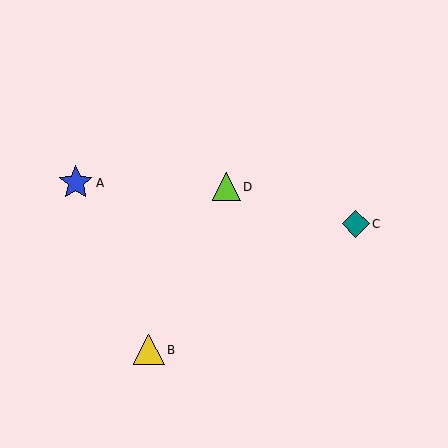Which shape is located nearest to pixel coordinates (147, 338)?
The yellow triangle (labeled B) at (149, 350) is nearest to that location.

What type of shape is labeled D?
Shape D is a lime triangle.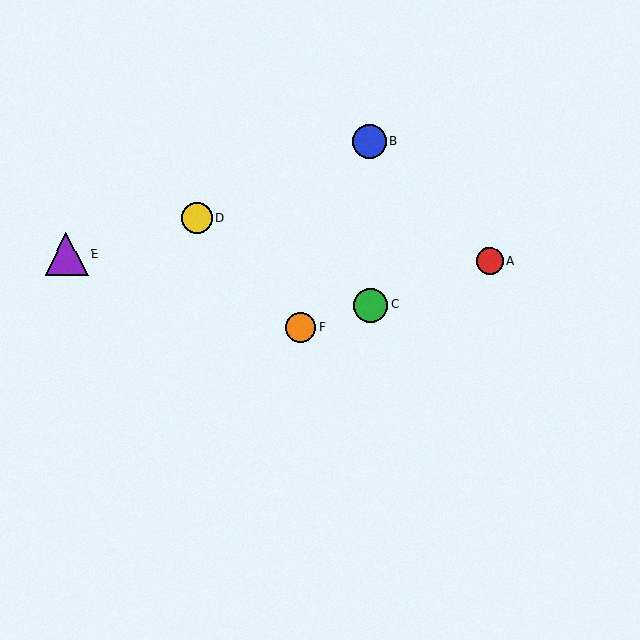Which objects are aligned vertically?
Objects B, C are aligned vertically.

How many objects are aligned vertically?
2 objects (B, C) are aligned vertically.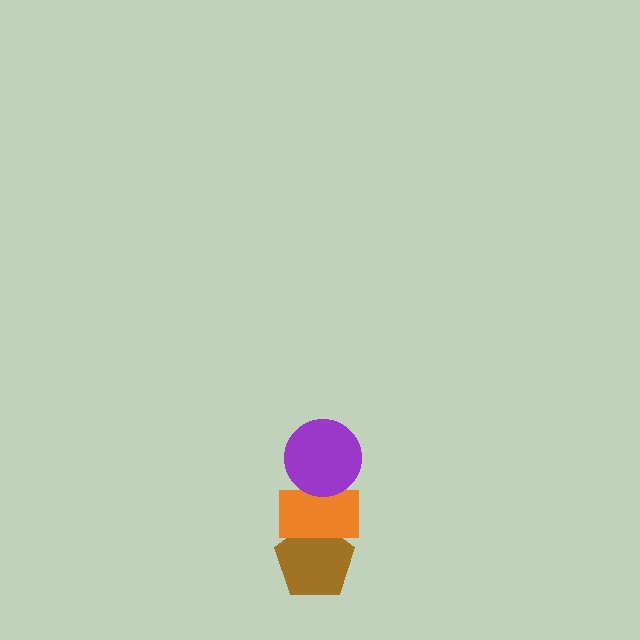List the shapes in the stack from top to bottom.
From top to bottom: the purple circle, the orange rectangle, the brown pentagon.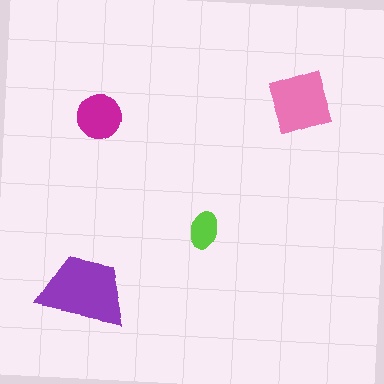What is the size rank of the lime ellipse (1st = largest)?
4th.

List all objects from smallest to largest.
The lime ellipse, the magenta circle, the pink square, the purple trapezoid.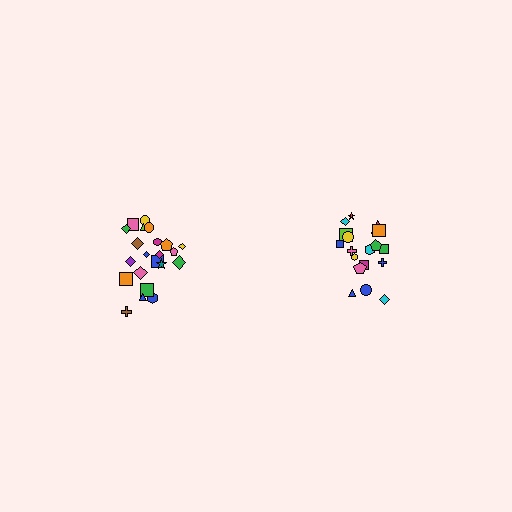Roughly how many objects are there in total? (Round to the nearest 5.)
Roughly 40 objects in total.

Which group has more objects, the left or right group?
The left group.